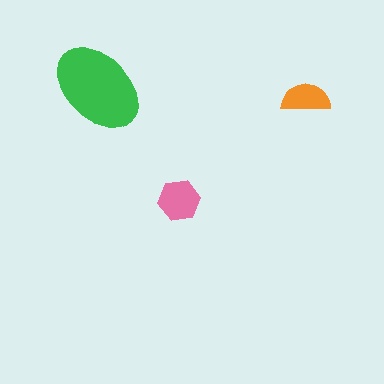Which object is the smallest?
The orange semicircle.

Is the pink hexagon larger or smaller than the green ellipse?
Smaller.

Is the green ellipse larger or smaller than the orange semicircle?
Larger.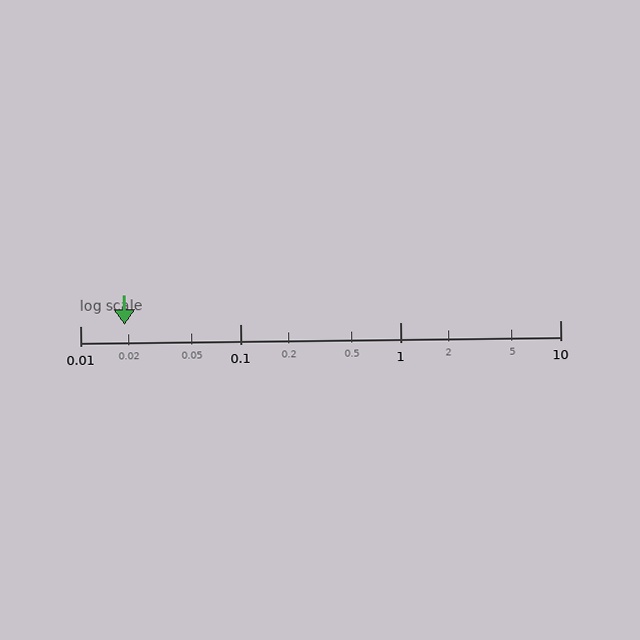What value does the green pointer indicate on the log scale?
The pointer indicates approximately 0.019.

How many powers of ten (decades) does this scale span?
The scale spans 3 decades, from 0.01 to 10.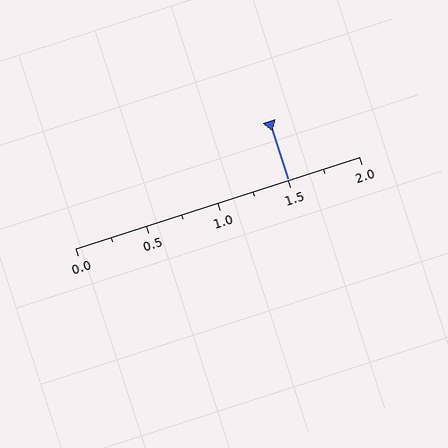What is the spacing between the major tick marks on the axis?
The major ticks are spaced 0.5 apart.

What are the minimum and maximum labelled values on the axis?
The axis runs from 0.0 to 2.0.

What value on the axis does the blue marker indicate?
The marker indicates approximately 1.5.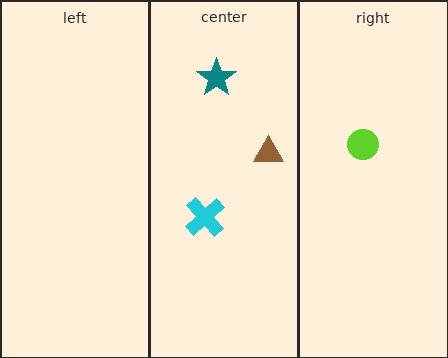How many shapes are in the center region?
3.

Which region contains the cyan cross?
The center region.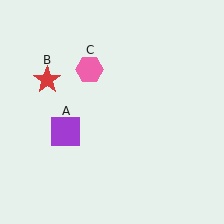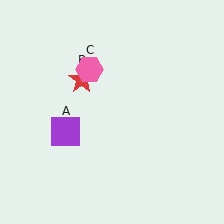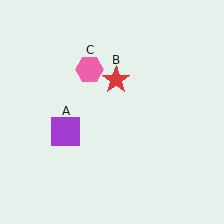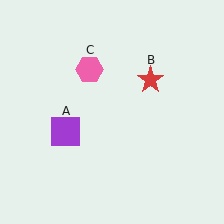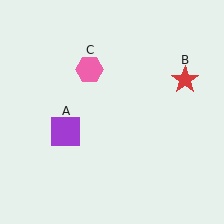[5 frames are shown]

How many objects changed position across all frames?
1 object changed position: red star (object B).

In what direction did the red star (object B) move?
The red star (object B) moved right.